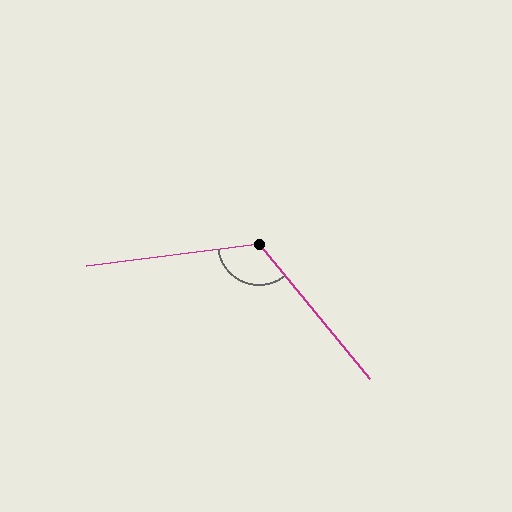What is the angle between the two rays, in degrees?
Approximately 122 degrees.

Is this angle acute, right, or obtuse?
It is obtuse.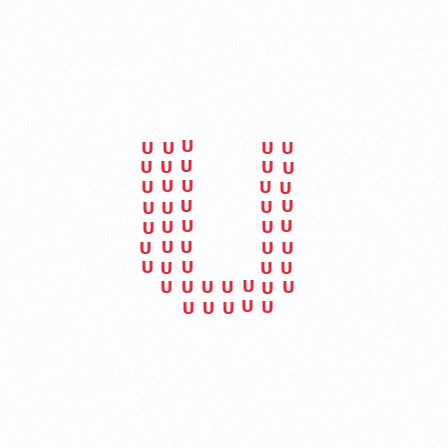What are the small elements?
The small elements are letter U's.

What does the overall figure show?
The overall figure shows the letter U.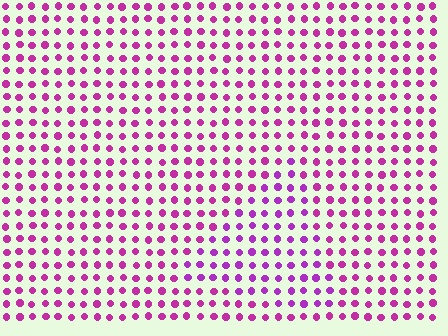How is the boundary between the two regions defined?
The boundary is defined purely by a slight shift in hue (about 22 degrees). Spacing, size, and orientation are identical on both sides.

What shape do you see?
I see a triangle.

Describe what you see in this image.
The image is filled with small magenta elements in a uniform arrangement. A triangle-shaped region is visible where the elements are tinted to a slightly different hue, forming a subtle color boundary.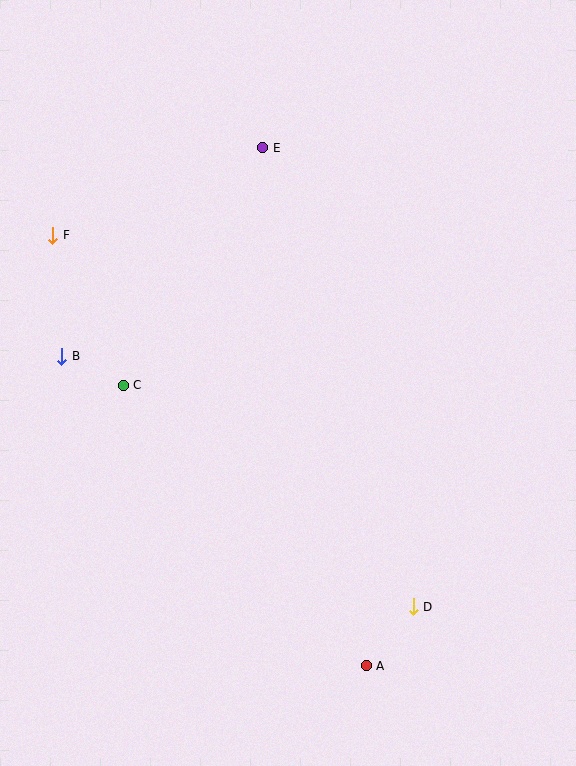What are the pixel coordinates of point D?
Point D is at (413, 607).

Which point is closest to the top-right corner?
Point E is closest to the top-right corner.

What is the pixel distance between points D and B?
The distance between D and B is 432 pixels.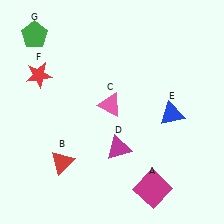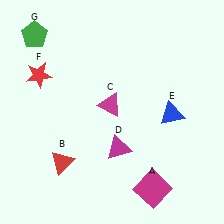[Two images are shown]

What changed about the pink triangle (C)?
In Image 1, C is pink. In Image 2, it changed to magenta.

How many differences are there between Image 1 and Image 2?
There is 1 difference between the two images.